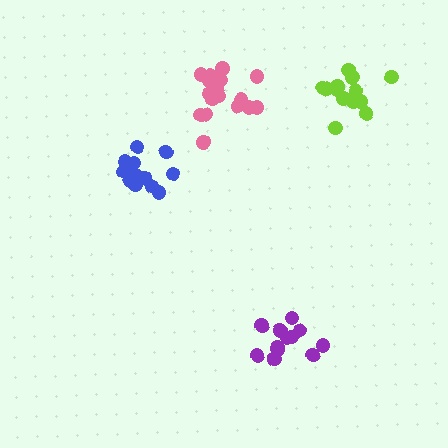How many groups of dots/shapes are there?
There are 4 groups.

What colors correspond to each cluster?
The clusters are colored: blue, pink, lime, purple.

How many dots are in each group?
Group 1: 15 dots, Group 2: 17 dots, Group 3: 14 dots, Group 4: 12 dots (58 total).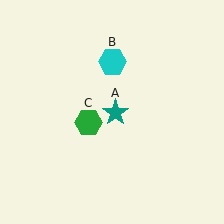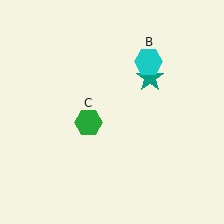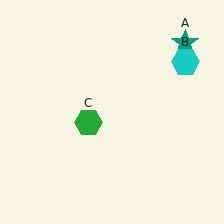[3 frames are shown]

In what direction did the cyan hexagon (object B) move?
The cyan hexagon (object B) moved right.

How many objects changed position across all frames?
2 objects changed position: teal star (object A), cyan hexagon (object B).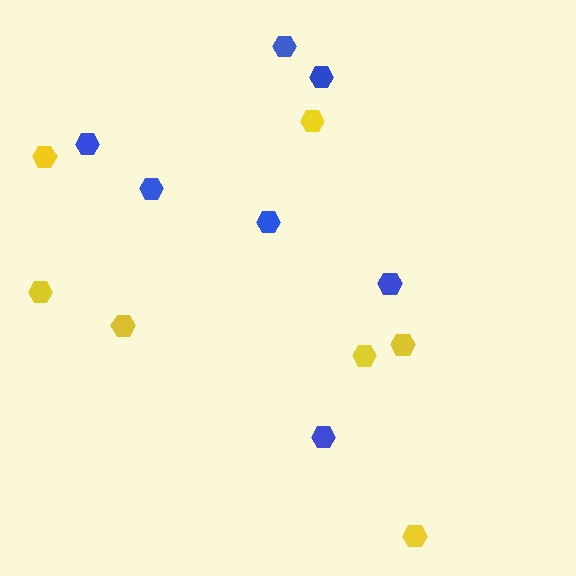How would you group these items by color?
There are 2 groups: one group of blue hexagons (7) and one group of yellow hexagons (7).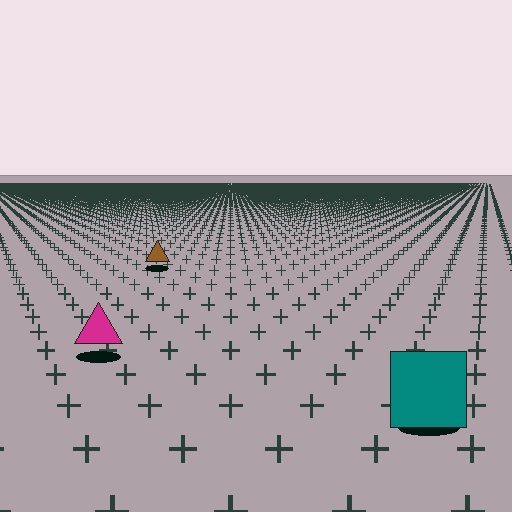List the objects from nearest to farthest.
From nearest to farthest: the teal square, the magenta triangle, the brown triangle.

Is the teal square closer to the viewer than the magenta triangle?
Yes. The teal square is closer — you can tell from the texture gradient: the ground texture is coarser near it.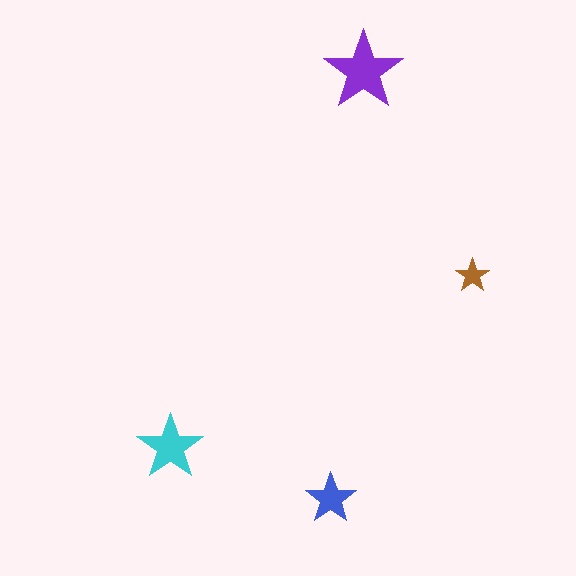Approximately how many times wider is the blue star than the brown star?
About 1.5 times wider.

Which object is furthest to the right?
The brown star is rightmost.